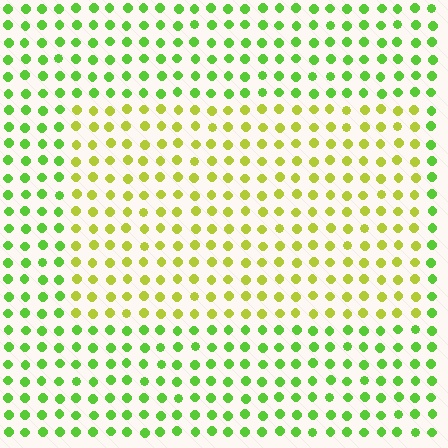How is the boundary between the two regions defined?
The boundary is defined purely by a slight shift in hue (about 36 degrees). Spacing, size, and orientation are identical on both sides.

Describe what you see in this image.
The image is filled with small lime elements in a uniform arrangement. A rectangle-shaped region is visible where the elements are tinted to a slightly different hue, forming a subtle color boundary.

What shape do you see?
I see a rectangle.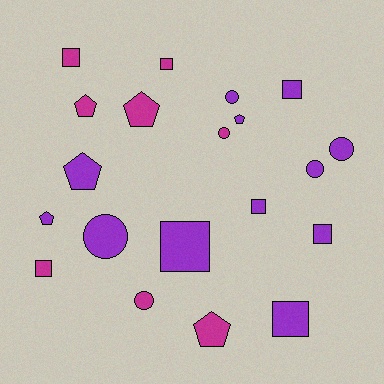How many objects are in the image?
There are 20 objects.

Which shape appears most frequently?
Square, with 8 objects.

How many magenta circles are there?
There are 2 magenta circles.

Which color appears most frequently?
Purple, with 12 objects.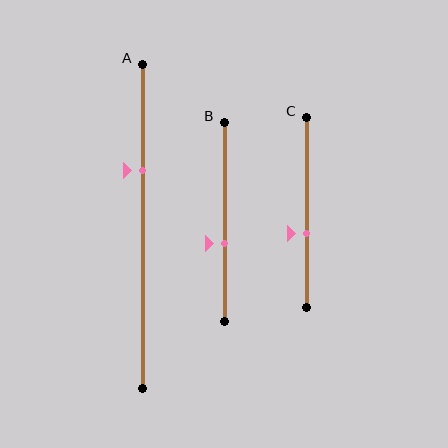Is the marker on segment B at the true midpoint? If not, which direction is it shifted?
No, the marker on segment B is shifted downward by about 11% of the segment length.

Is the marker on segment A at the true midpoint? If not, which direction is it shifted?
No, the marker on segment A is shifted upward by about 17% of the segment length.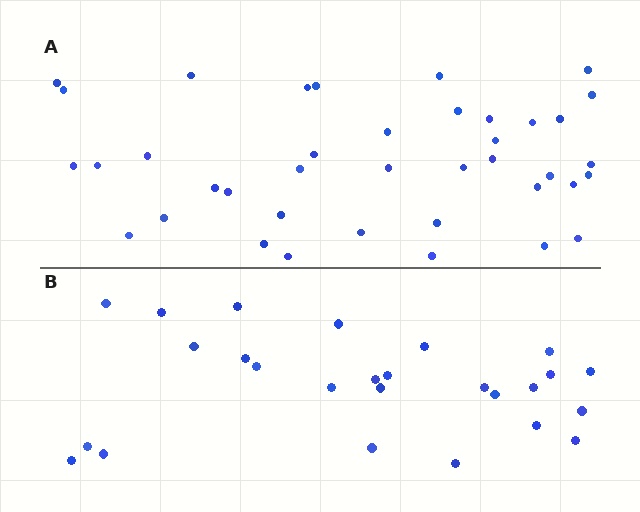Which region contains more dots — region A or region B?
Region A (the top region) has more dots.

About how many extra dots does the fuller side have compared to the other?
Region A has approximately 15 more dots than region B.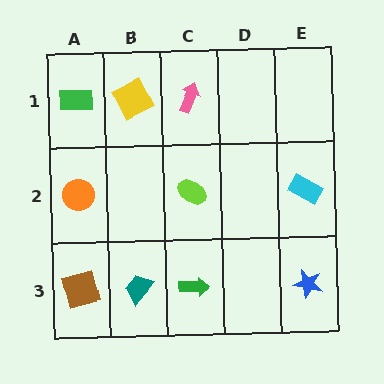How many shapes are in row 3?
4 shapes.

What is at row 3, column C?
A green arrow.